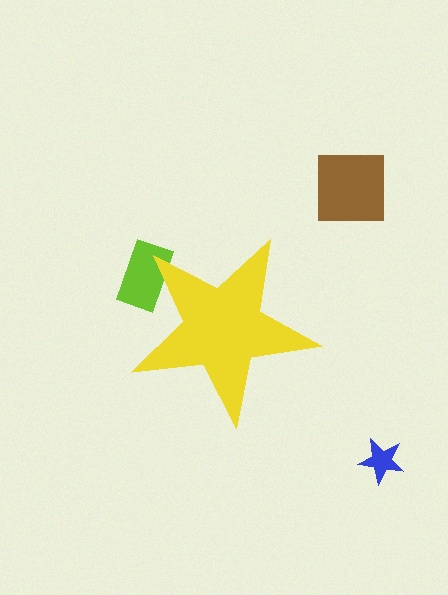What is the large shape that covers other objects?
A yellow star.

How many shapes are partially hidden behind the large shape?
1 shape is partially hidden.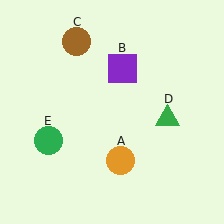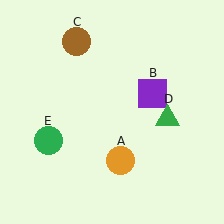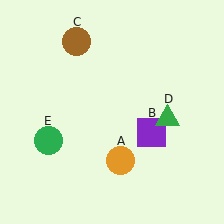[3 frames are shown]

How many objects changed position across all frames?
1 object changed position: purple square (object B).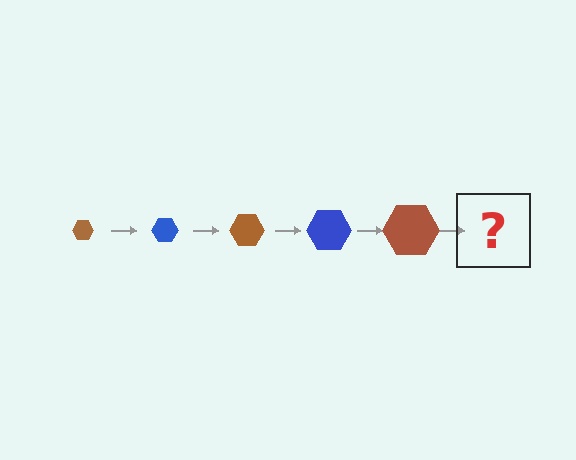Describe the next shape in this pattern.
It should be a blue hexagon, larger than the previous one.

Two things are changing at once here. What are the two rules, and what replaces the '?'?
The two rules are that the hexagon grows larger each step and the color cycles through brown and blue. The '?' should be a blue hexagon, larger than the previous one.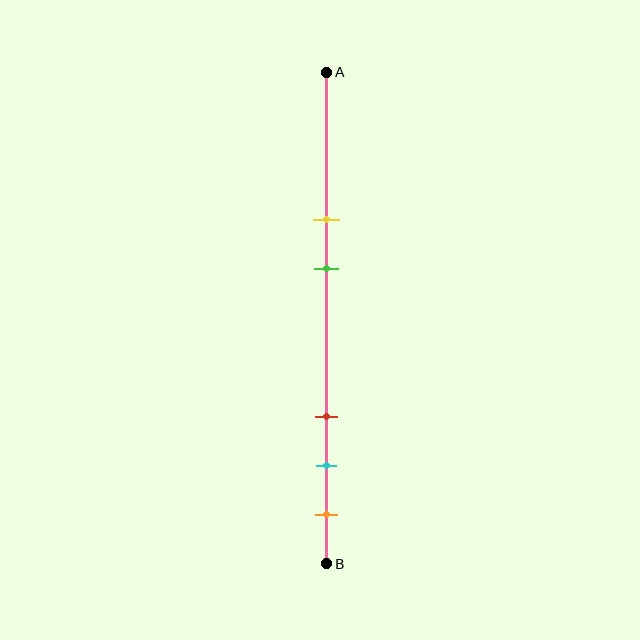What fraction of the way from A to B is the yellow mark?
The yellow mark is approximately 30% (0.3) of the way from A to B.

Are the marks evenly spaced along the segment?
No, the marks are not evenly spaced.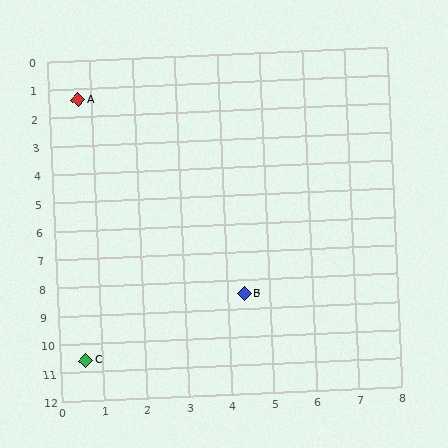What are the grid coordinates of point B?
Point B is at approximately (4.4, 8.5).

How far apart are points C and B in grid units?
Points C and B are about 4.3 grid units apart.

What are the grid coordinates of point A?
Point A is at approximately (0.7, 1.4).